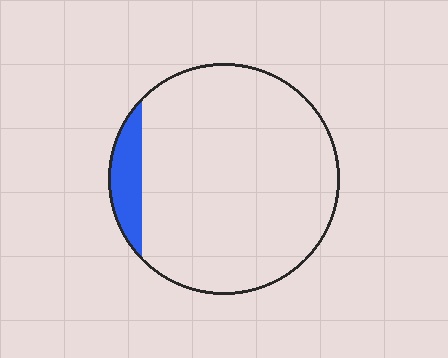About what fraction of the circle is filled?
About one tenth (1/10).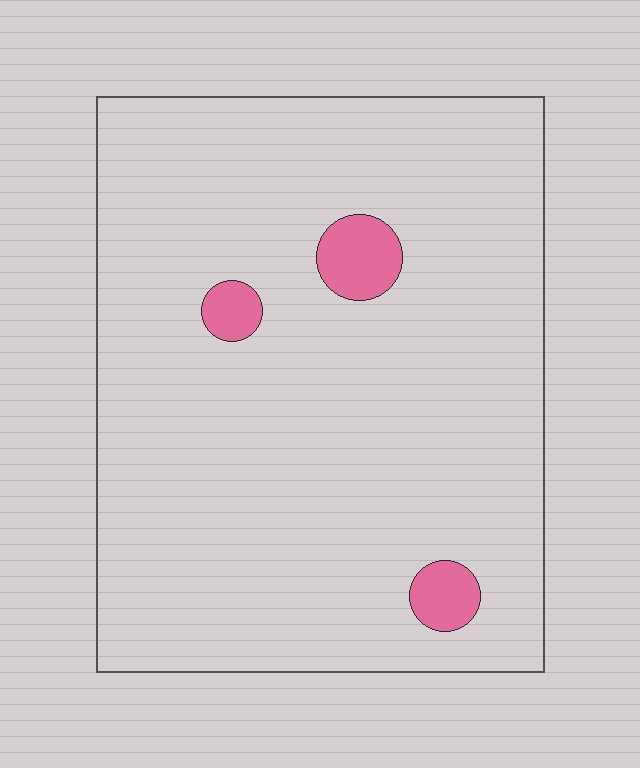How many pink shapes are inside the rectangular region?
3.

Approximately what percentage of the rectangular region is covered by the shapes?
Approximately 5%.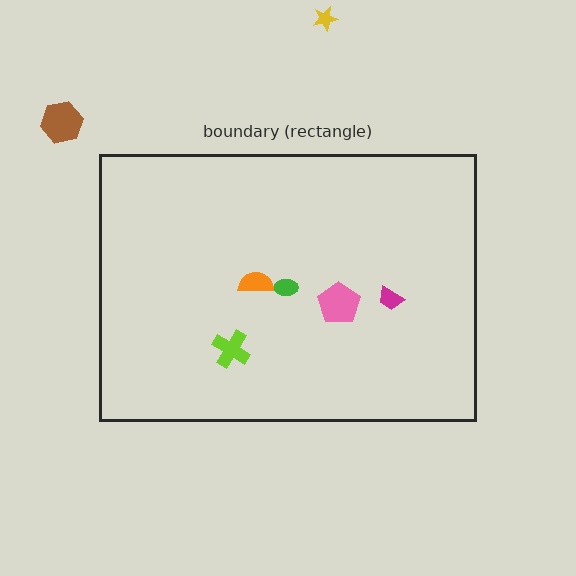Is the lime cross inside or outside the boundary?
Inside.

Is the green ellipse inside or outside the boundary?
Inside.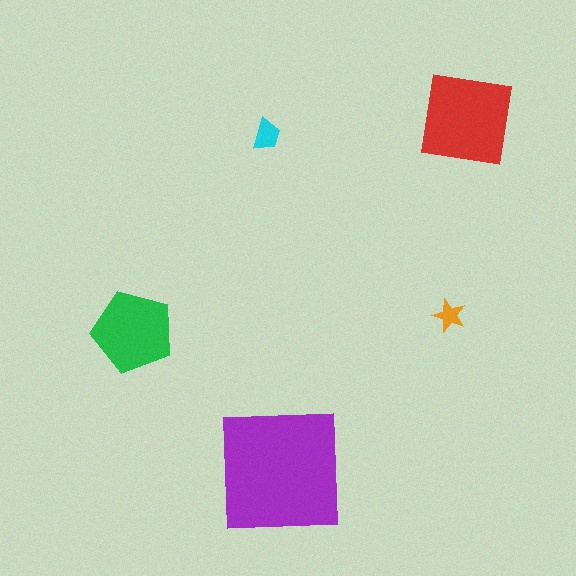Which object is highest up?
The red square is topmost.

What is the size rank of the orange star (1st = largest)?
5th.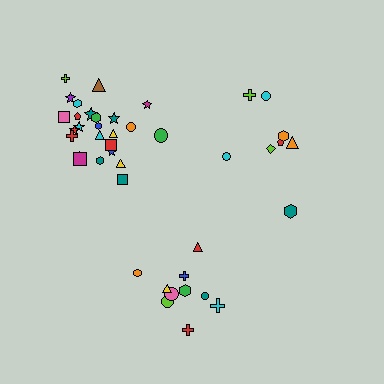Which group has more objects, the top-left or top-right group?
The top-left group.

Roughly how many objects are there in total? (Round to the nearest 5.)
Roughly 45 objects in total.